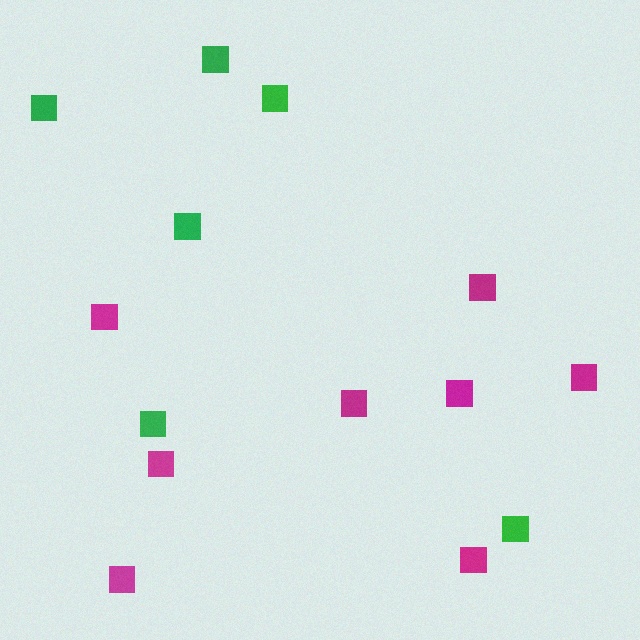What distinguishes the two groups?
There are 2 groups: one group of magenta squares (8) and one group of green squares (6).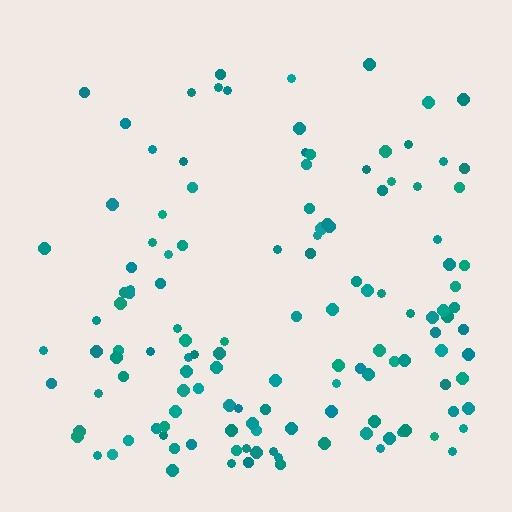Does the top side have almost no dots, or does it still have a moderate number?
Still a moderate number, just noticeably fewer than the bottom.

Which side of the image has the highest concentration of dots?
The bottom.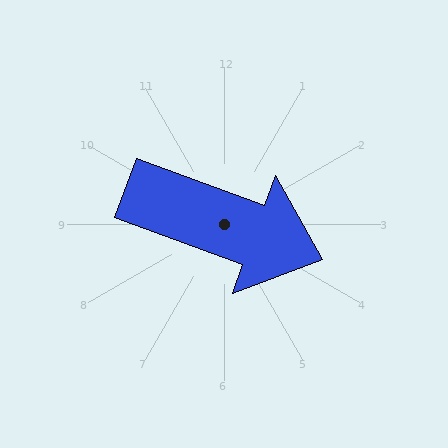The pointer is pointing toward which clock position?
Roughly 4 o'clock.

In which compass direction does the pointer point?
East.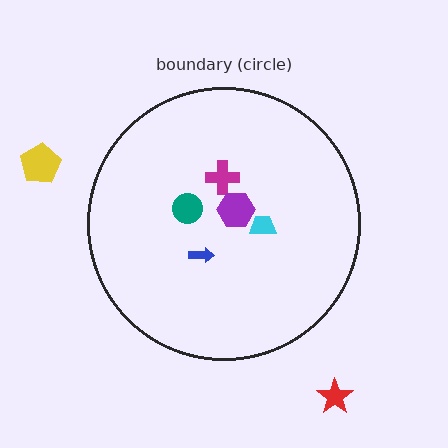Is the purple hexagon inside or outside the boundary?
Inside.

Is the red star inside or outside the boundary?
Outside.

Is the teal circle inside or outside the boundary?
Inside.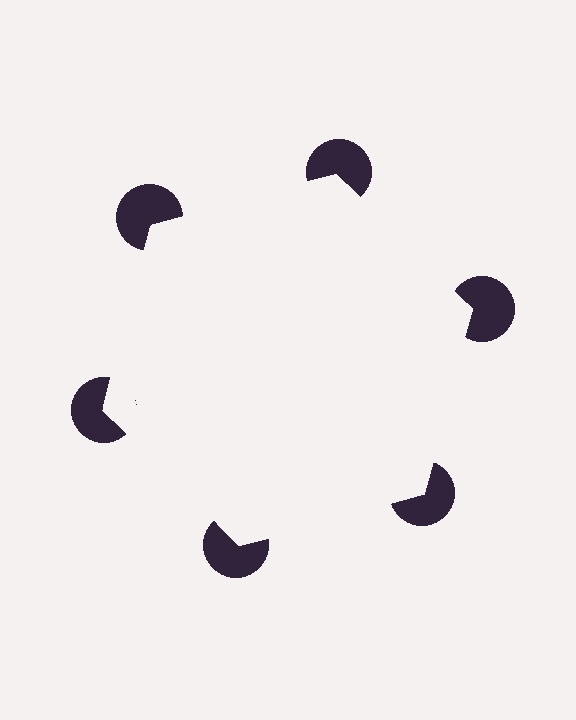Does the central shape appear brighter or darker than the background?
It typically appears slightly brighter than the background, even though no actual brightness change is drawn.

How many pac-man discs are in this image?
There are 6 — one at each vertex of the illusory hexagon.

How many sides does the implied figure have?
6 sides.